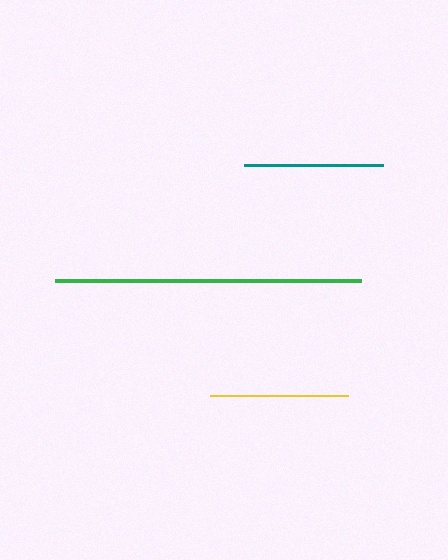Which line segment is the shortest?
The yellow line is the shortest at approximately 138 pixels.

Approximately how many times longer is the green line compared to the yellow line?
The green line is approximately 2.2 times the length of the yellow line.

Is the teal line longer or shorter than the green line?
The green line is longer than the teal line.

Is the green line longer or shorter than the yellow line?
The green line is longer than the yellow line.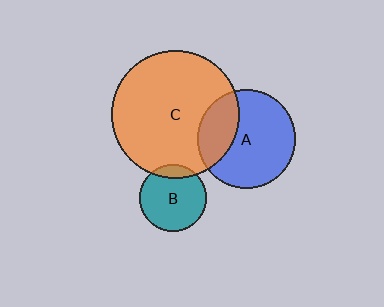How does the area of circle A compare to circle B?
Approximately 2.2 times.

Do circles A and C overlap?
Yes.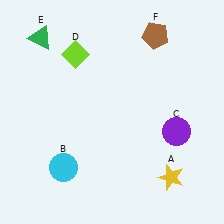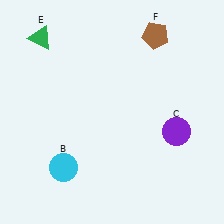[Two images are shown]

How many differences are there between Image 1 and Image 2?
There are 2 differences between the two images.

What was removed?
The yellow star (A), the lime diamond (D) were removed in Image 2.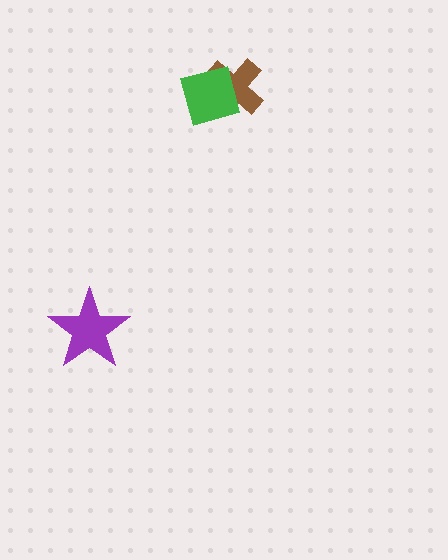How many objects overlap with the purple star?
0 objects overlap with the purple star.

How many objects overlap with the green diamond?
1 object overlaps with the green diamond.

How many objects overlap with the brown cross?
1 object overlaps with the brown cross.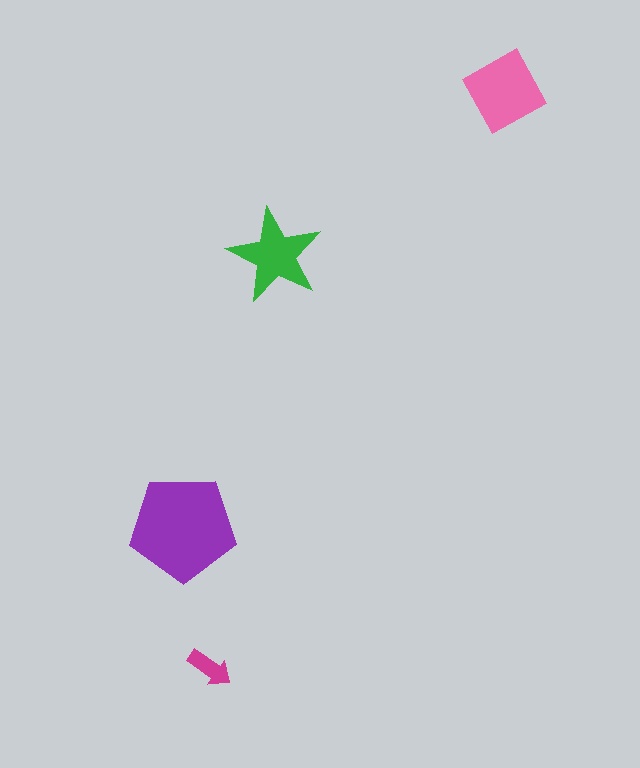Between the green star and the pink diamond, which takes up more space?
The pink diamond.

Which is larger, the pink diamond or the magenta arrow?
The pink diamond.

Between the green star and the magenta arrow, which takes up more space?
The green star.